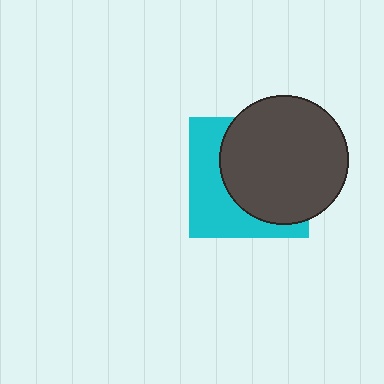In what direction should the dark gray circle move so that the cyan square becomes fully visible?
The dark gray circle should move right. That is the shortest direction to clear the overlap and leave the cyan square fully visible.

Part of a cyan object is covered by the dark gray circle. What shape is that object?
It is a square.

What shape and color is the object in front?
The object in front is a dark gray circle.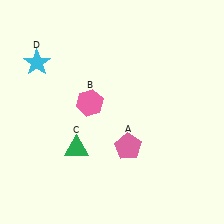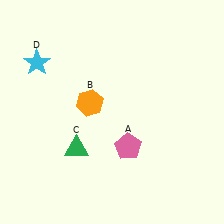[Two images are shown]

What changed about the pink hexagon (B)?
In Image 1, B is pink. In Image 2, it changed to orange.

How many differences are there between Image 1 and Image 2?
There is 1 difference between the two images.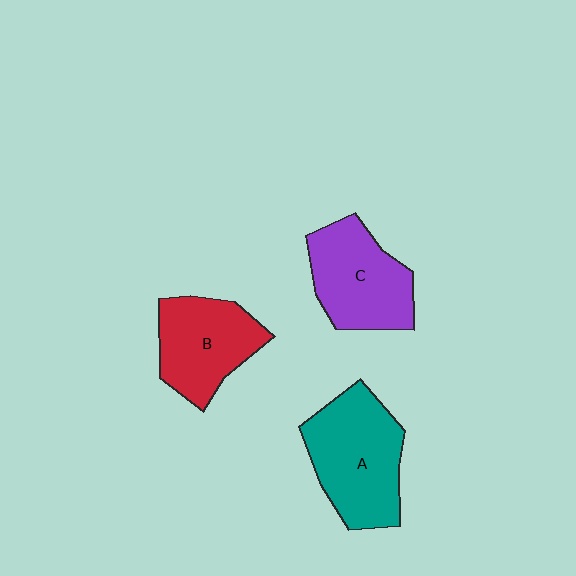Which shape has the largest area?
Shape A (teal).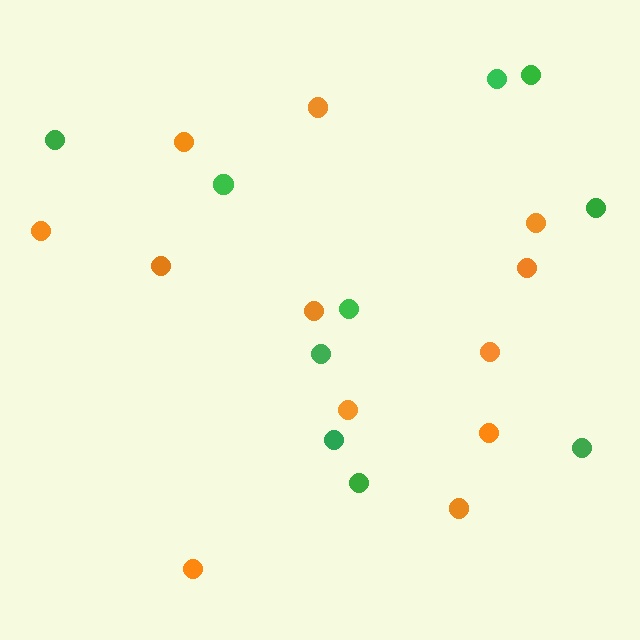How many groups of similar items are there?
There are 2 groups: one group of green circles (10) and one group of orange circles (12).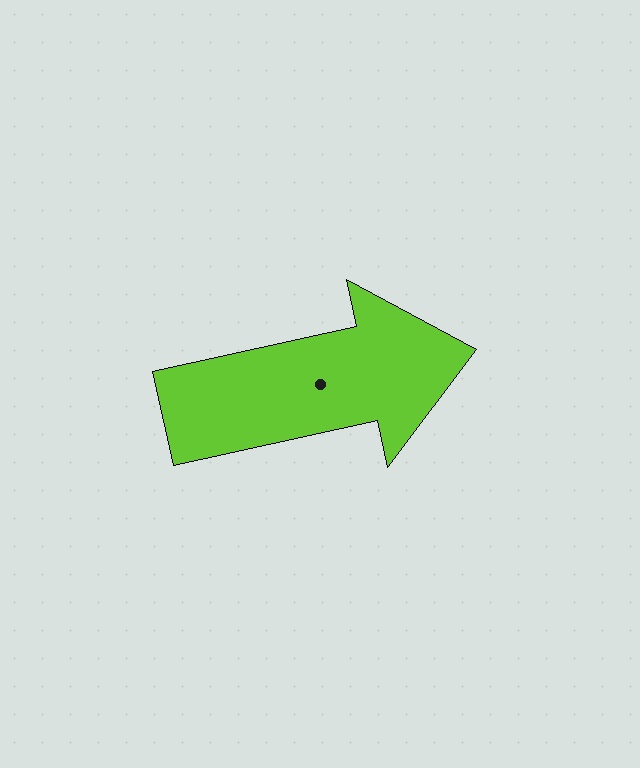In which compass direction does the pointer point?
East.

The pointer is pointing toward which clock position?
Roughly 3 o'clock.